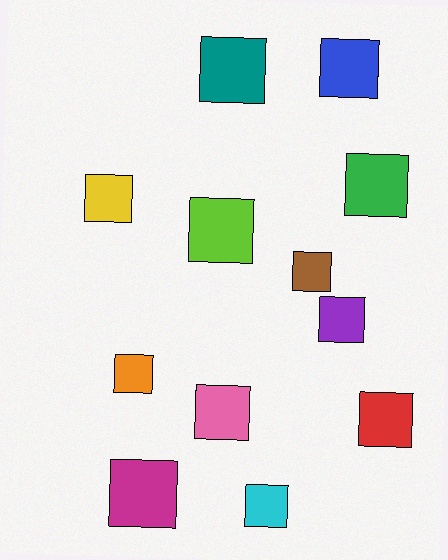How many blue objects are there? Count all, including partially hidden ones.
There is 1 blue object.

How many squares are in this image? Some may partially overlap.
There are 12 squares.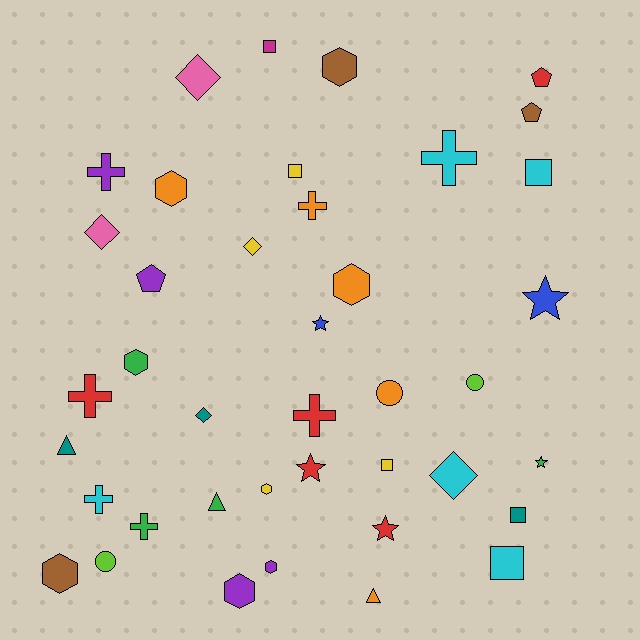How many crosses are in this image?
There are 7 crosses.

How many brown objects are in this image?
There are 3 brown objects.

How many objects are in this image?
There are 40 objects.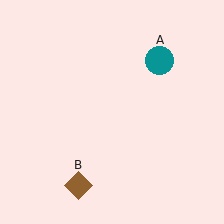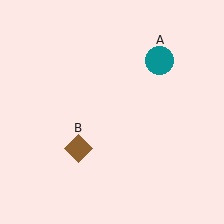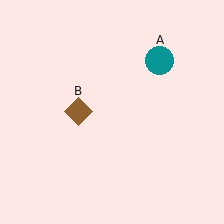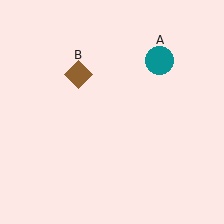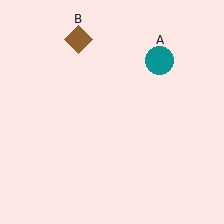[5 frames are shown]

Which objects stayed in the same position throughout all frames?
Teal circle (object A) remained stationary.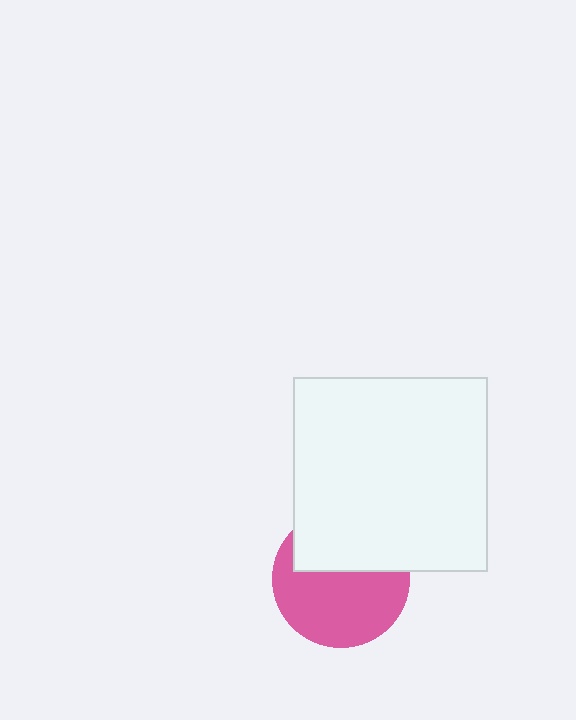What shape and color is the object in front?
The object in front is a white square.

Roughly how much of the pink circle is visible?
About half of it is visible (roughly 61%).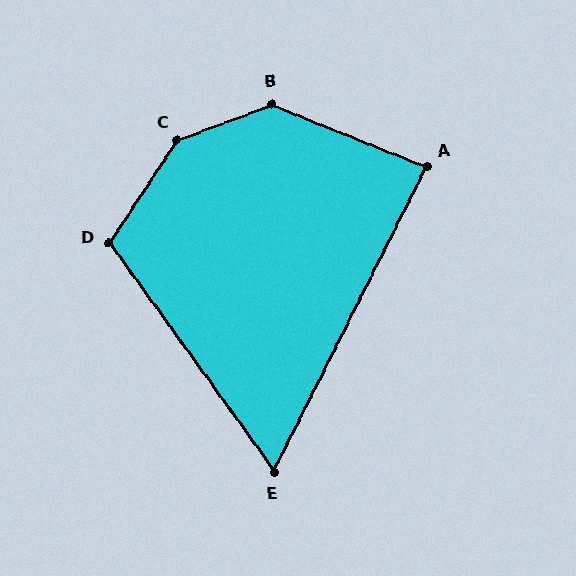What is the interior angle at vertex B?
Approximately 137 degrees (obtuse).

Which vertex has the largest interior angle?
C, at approximately 144 degrees.